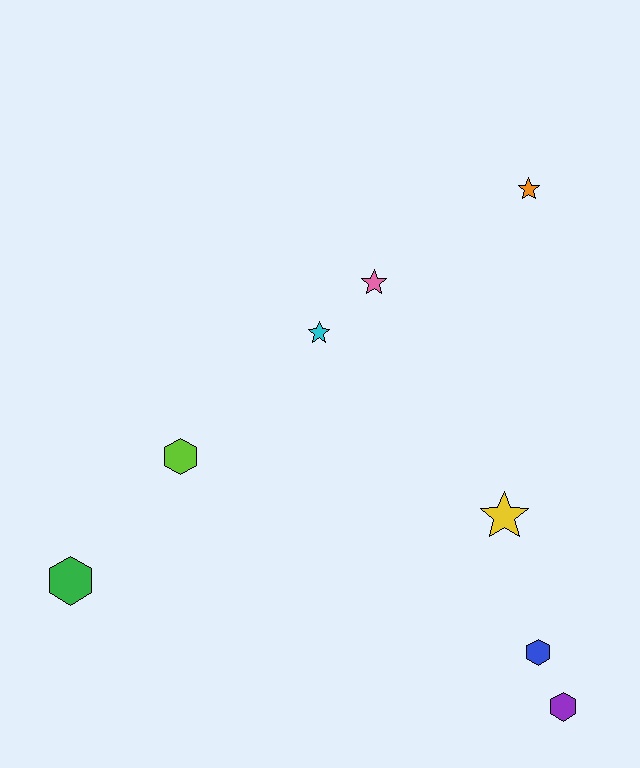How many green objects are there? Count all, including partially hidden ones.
There is 1 green object.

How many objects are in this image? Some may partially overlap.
There are 8 objects.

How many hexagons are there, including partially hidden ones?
There are 4 hexagons.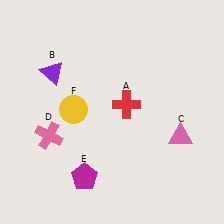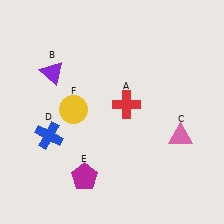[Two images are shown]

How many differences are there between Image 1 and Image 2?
There is 1 difference between the two images.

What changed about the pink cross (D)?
In Image 1, D is pink. In Image 2, it changed to blue.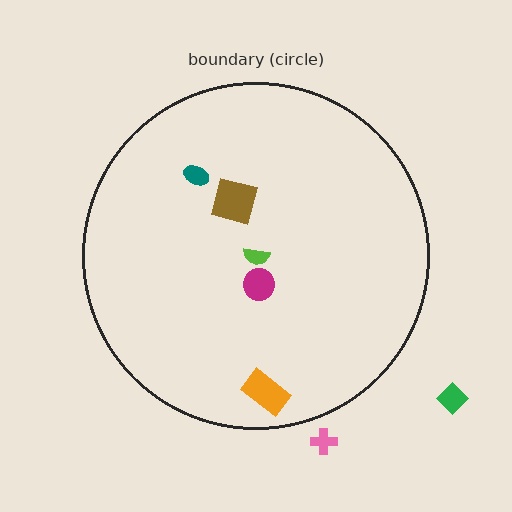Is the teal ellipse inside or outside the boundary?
Inside.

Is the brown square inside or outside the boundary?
Inside.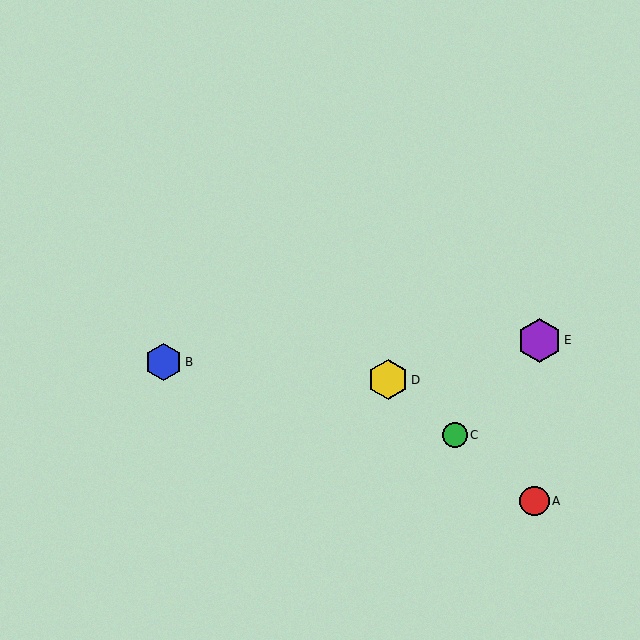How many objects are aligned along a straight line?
3 objects (A, C, D) are aligned along a straight line.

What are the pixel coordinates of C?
Object C is at (455, 435).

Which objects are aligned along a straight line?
Objects A, C, D are aligned along a straight line.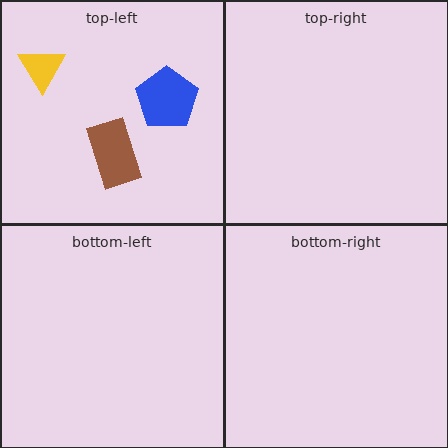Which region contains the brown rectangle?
The top-left region.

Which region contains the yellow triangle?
The top-left region.